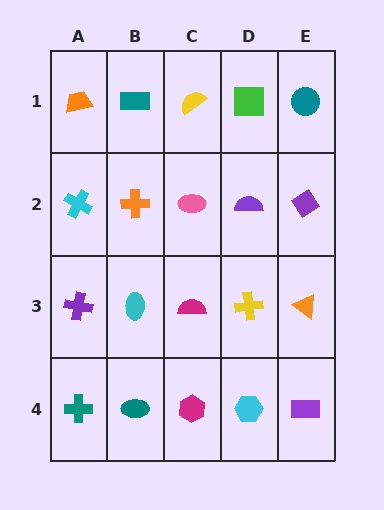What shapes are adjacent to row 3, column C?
A pink ellipse (row 2, column C), a magenta hexagon (row 4, column C), a cyan ellipse (row 3, column B), a yellow cross (row 3, column D).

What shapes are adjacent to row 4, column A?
A purple cross (row 3, column A), a teal ellipse (row 4, column B).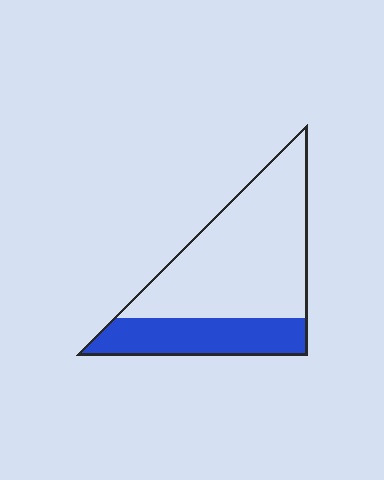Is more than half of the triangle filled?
No.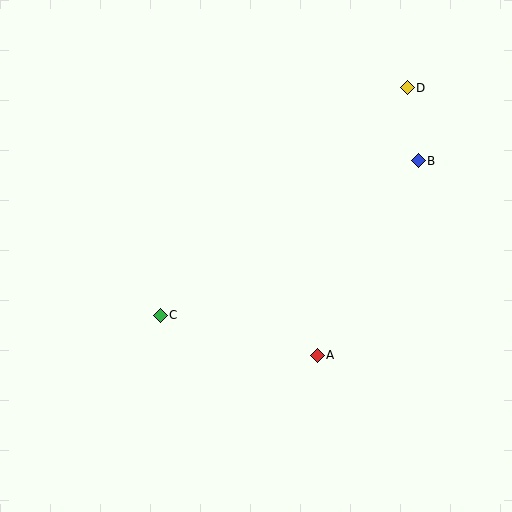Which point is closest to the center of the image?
Point C at (160, 315) is closest to the center.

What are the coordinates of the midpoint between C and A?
The midpoint between C and A is at (239, 335).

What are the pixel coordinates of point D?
Point D is at (407, 88).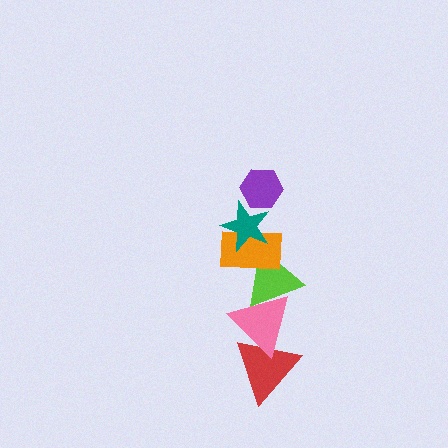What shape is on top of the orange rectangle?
The teal star is on top of the orange rectangle.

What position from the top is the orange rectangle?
The orange rectangle is 3rd from the top.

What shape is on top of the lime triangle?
The orange rectangle is on top of the lime triangle.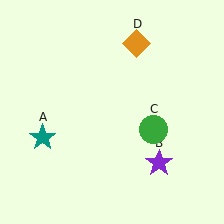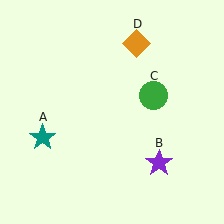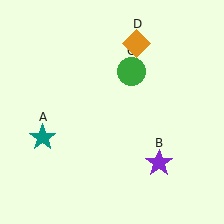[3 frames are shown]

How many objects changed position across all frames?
1 object changed position: green circle (object C).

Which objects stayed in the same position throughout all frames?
Teal star (object A) and purple star (object B) and orange diamond (object D) remained stationary.